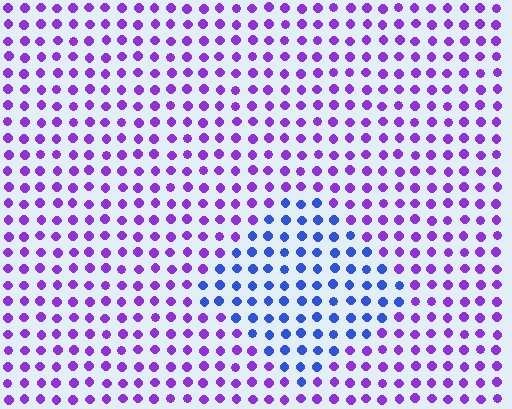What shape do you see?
I see a diamond.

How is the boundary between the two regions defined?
The boundary is defined purely by a slight shift in hue (about 48 degrees). Spacing, size, and orientation are identical on both sides.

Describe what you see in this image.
The image is filled with small purple elements in a uniform arrangement. A diamond-shaped region is visible where the elements are tinted to a slightly different hue, forming a subtle color boundary.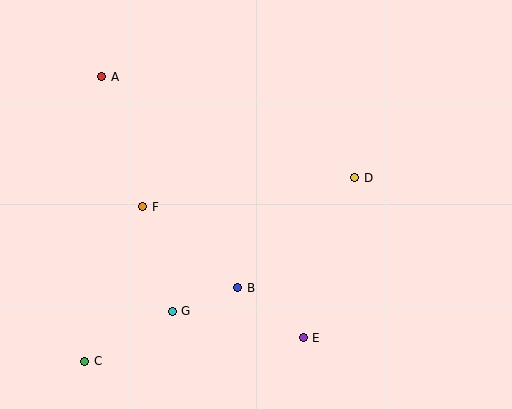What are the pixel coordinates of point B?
Point B is at (238, 288).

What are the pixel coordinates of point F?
Point F is at (143, 207).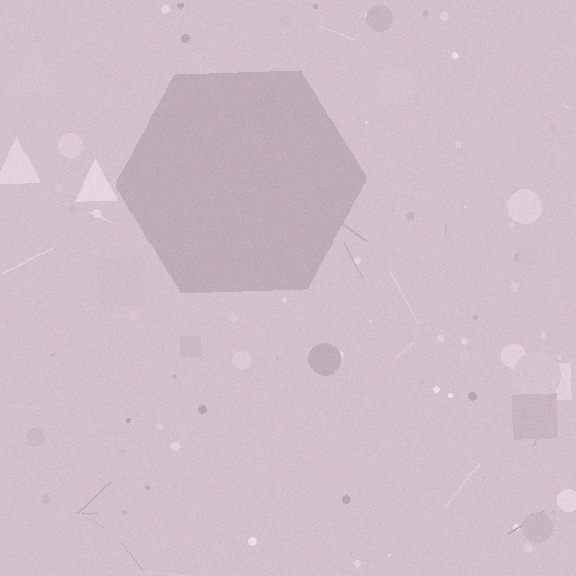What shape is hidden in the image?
A hexagon is hidden in the image.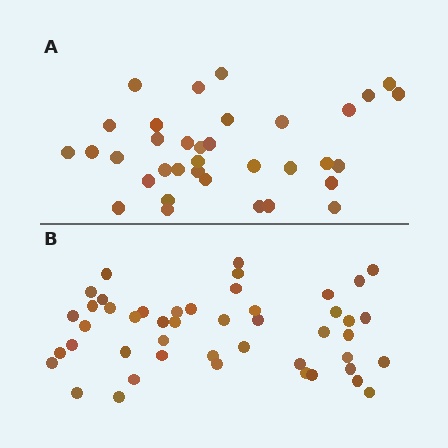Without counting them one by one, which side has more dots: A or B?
Region B (the bottom region) has more dots.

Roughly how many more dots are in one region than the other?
Region B has roughly 12 or so more dots than region A.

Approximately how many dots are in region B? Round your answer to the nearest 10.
About 50 dots. (The exact count is 47, which rounds to 50.)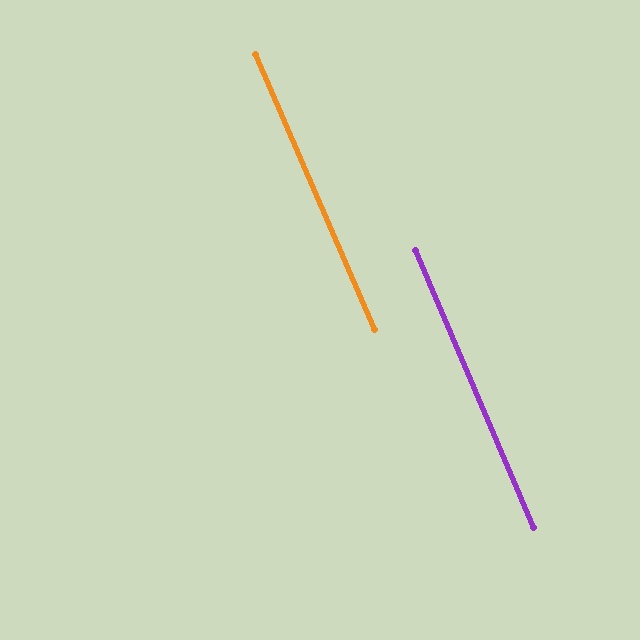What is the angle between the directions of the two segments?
Approximately 0 degrees.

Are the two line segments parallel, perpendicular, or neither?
Parallel — their directions differ by only 0.2°.